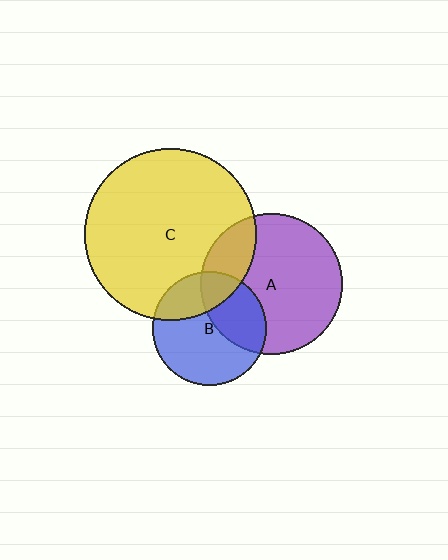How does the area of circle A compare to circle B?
Approximately 1.5 times.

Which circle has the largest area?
Circle C (yellow).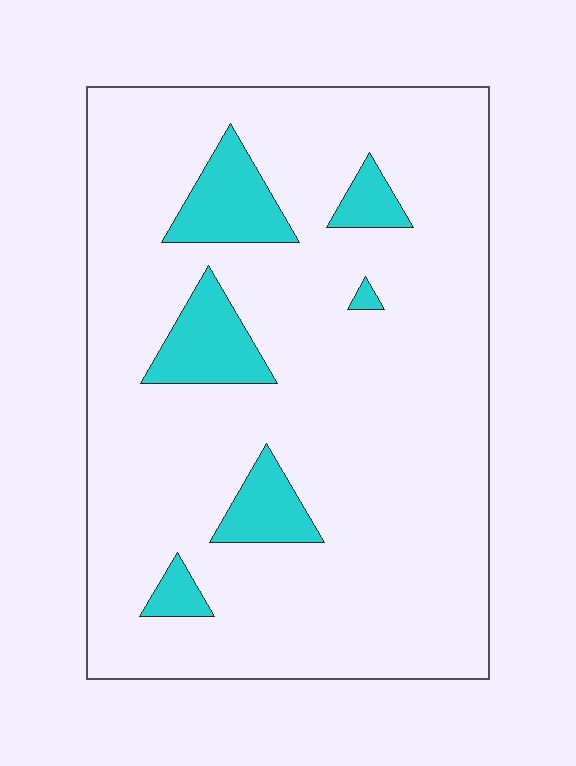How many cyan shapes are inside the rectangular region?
6.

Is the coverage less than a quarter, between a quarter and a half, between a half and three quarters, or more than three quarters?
Less than a quarter.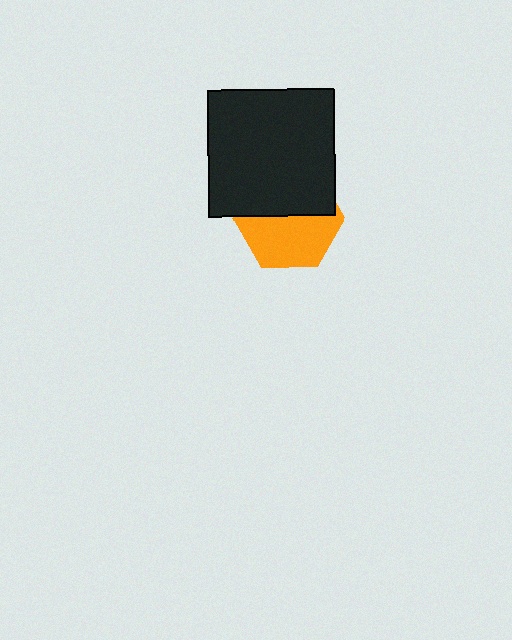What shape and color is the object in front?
The object in front is a black square.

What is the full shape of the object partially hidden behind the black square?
The partially hidden object is an orange hexagon.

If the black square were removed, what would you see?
You would see the complete orange hexagon.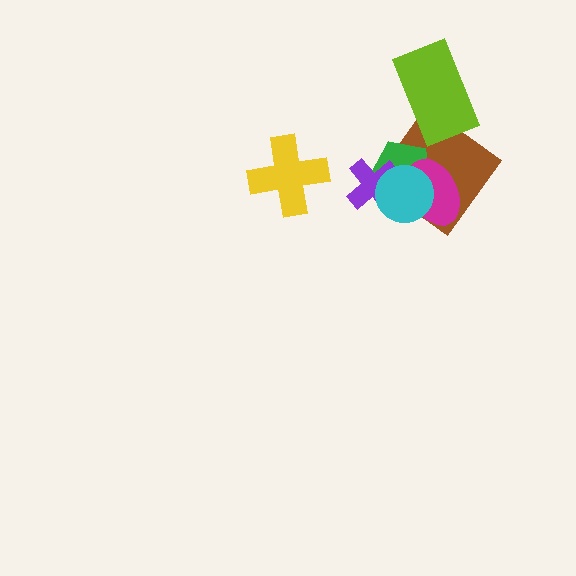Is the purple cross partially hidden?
Yes, it is partially covered by another shape.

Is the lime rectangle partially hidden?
No, no other shape covers it.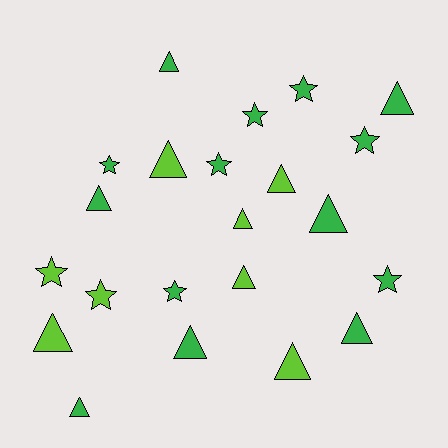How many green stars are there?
There are 7 green stars.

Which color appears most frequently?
Green, with 14 objects.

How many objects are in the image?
There are 22 objects.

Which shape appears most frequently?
Triangle, with 13 objects.